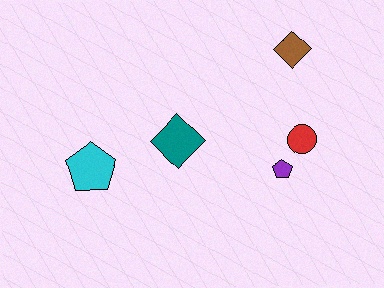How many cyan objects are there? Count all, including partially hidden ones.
There is 1 cyan object.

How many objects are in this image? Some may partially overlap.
There are 5 objects.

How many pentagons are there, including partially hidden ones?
There are 2 pentagons.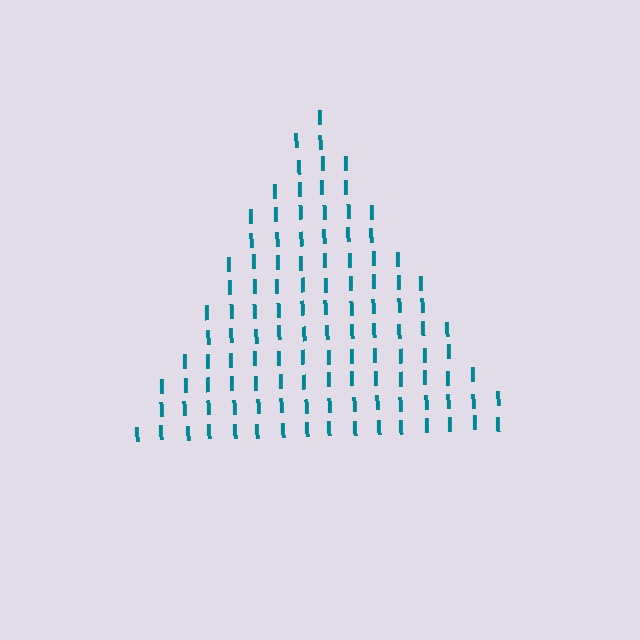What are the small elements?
The small elements are letter I's.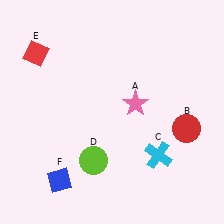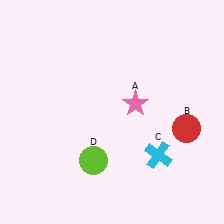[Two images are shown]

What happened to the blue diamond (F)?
The blue diamond (F) was removed in Image 2. It was in the bottom-left area of Image 1.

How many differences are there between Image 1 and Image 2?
There are 2 differences between the two images.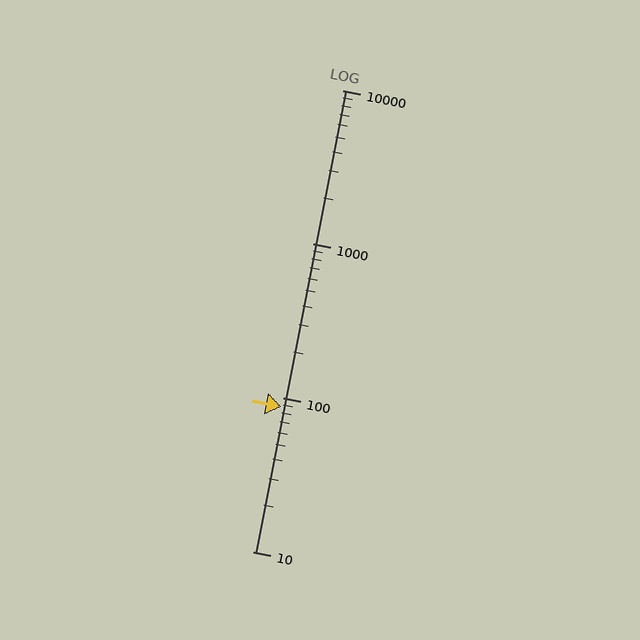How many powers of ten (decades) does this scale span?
The scale spans 3 decades, from 10 to 10000.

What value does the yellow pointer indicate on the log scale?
The pointer indicates approximately 87.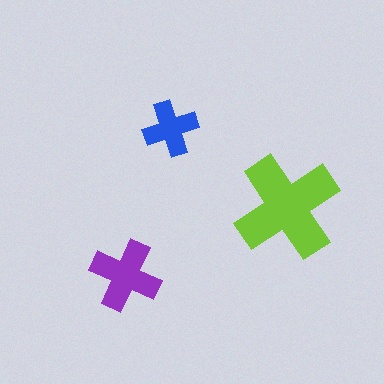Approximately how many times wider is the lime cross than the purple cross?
About 1.5 times wider.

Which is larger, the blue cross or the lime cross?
The lime one.